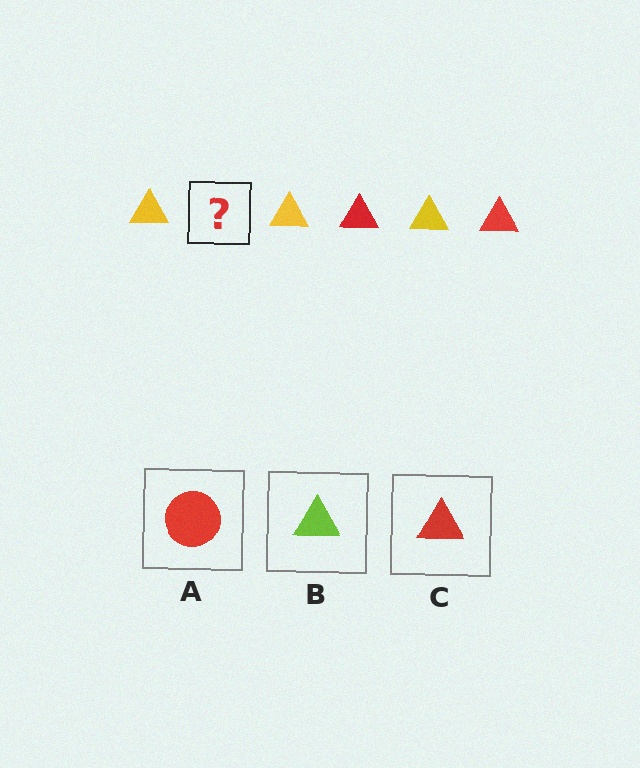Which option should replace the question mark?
Option C.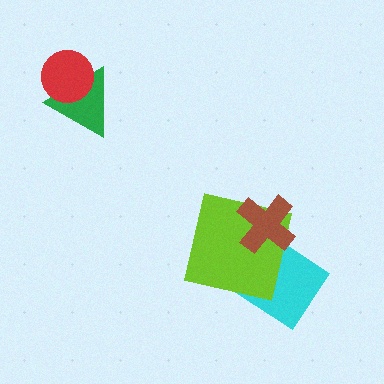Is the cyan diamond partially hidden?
Yes, it is partially covered by another shape.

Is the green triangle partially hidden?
Yes, it is partially covered by another shape.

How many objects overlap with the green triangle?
1 object overlaps with the green triangle.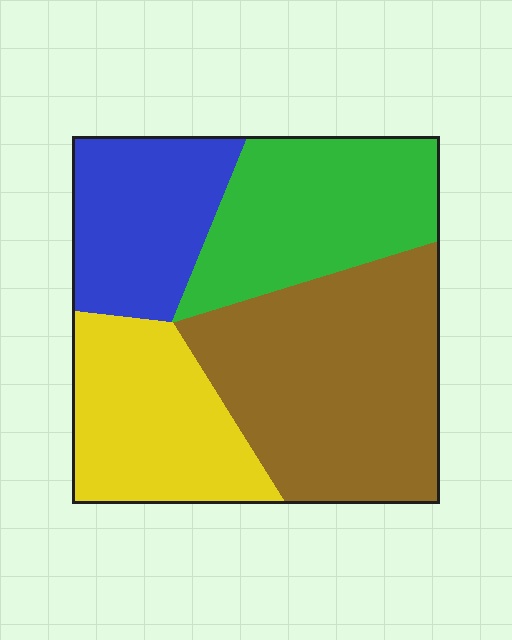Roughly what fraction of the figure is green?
Green takes up between a sixth and a third of the figure.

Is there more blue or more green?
Green.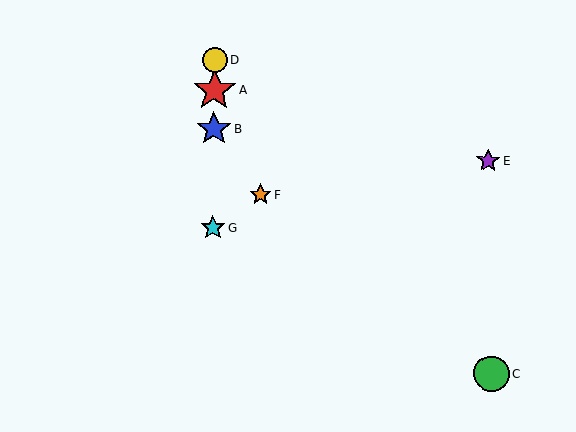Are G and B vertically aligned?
Yes, both are at x≈213.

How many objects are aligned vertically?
4 objects (A, B, D, G) are aligned vertically.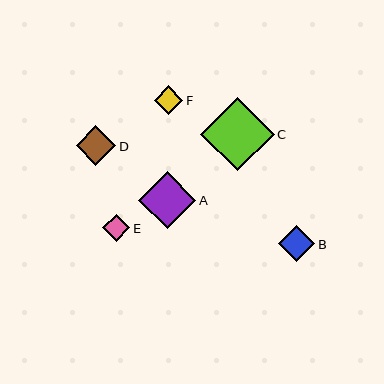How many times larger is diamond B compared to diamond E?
Diamond B is approximately 1.4 times the size of diamond E.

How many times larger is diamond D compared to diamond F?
Diamond D is approximately 1.4 times the size of diamond F.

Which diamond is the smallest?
Diamond E is the smallest with a size of approximately 27 pixels.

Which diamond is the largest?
Diamond C is the largest with a size of approximately 74 pixels.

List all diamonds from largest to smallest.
From largest to smallest: C, A, D, B, F, E.